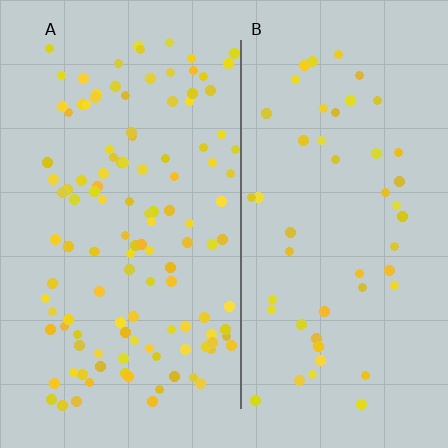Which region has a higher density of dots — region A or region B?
A (the left).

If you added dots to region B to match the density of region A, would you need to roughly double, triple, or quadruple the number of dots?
Approximately double.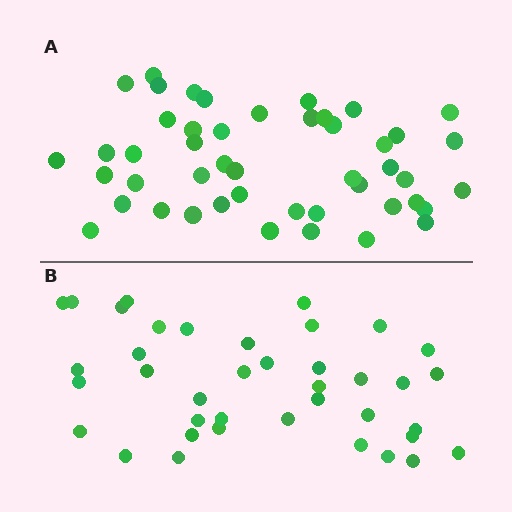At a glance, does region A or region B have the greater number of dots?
Region A (the top region) has more dots.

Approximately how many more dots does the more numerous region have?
Region A has roughly 8 or so more dots than region B.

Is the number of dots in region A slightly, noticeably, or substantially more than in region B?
Region A has only slightly more — the two regions are fairly close. The ratio is roughly 1.2 to 1.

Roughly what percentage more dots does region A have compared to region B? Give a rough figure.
About 20% more.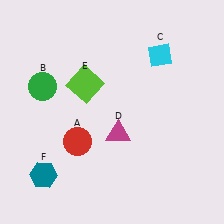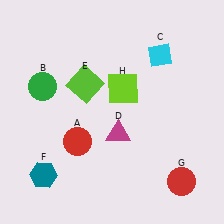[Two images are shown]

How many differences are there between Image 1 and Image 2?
There are 2 differences between the two images.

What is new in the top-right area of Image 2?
A lime square (H) was added in the top-right area of Image 2.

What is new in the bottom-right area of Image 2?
A red circle (G) was added in the bottom-right area of Image 2.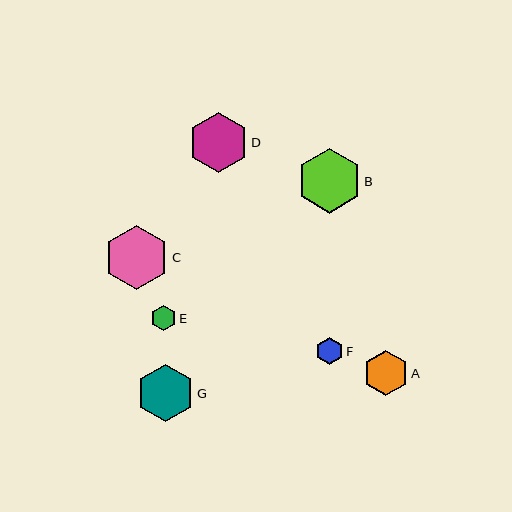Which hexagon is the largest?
Hexagon B is the largest with a size of approximately 65 pixels.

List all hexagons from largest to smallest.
From largest to smallest: B, C, D, G, A, F, E.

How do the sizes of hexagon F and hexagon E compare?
Hexagon F and hexagon E are approximately the same size.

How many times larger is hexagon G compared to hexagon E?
Hexagon G is approximately 2.3 times the size of hexagon E.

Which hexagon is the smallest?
Hexagon E is the smallest with a size of approximately 25 pixels.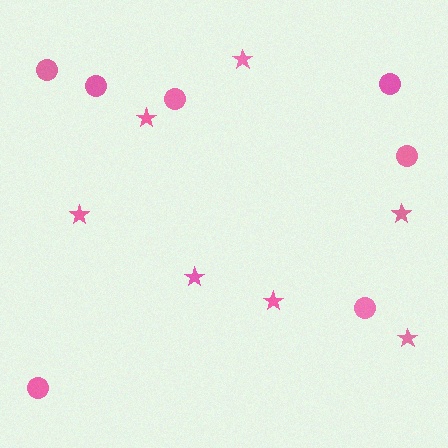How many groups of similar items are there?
There are 2 groups: one group of stars (7) and one group of circles (7).